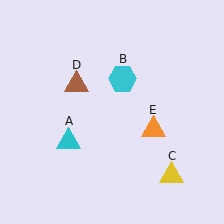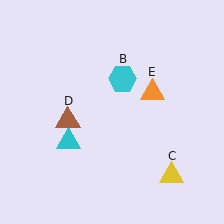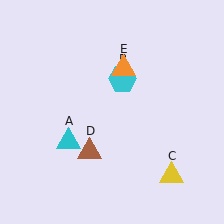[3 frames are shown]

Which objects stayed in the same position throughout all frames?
Cyan triangle (object A) and cyan hexagon (object B) and yellow triangle (object C) remained stationary.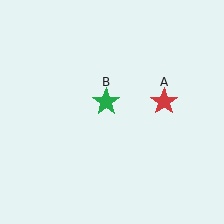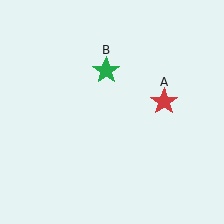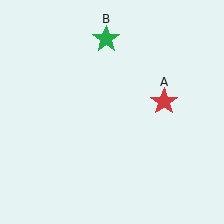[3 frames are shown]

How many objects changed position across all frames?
1 object changed position: green star (object B).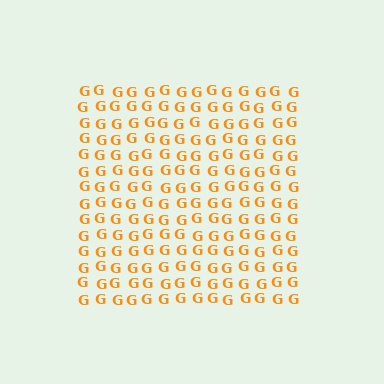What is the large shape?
The large shape is a square.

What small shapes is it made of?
It is made of small letter G's.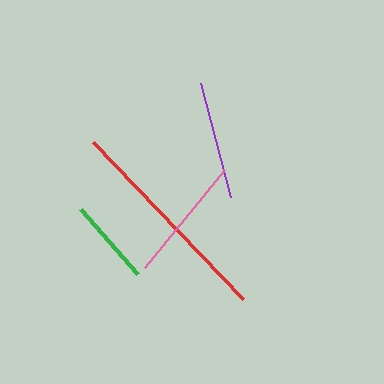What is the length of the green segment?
The green segment is approximately 86 pixels long.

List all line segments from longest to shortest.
From longest to shortest: red, pink, purple, green.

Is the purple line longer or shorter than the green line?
The purple line is longer than the green line.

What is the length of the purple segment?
The purple segment is approximately 118 pixels long.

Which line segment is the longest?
The red line is the longest at approximately 217 pixels.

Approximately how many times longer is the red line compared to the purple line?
The red line is approximately 1.8 times the length of the purple line.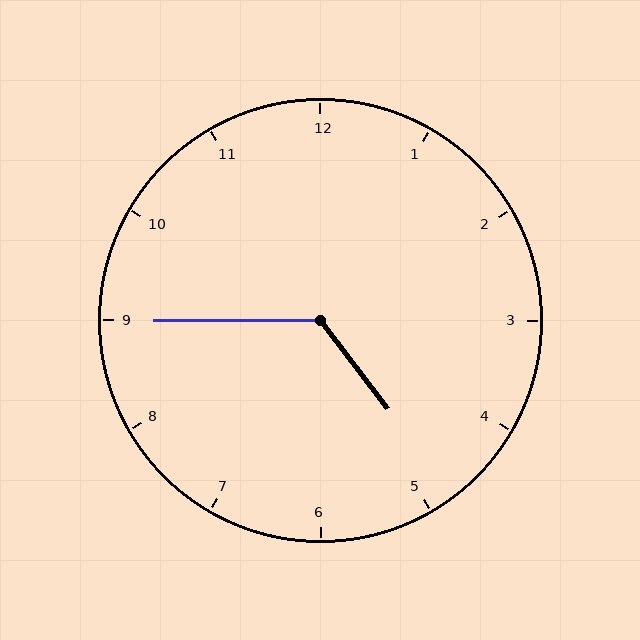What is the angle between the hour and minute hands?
Approximately 128 degrees.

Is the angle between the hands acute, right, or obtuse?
It is obtuse.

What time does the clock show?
4:45.